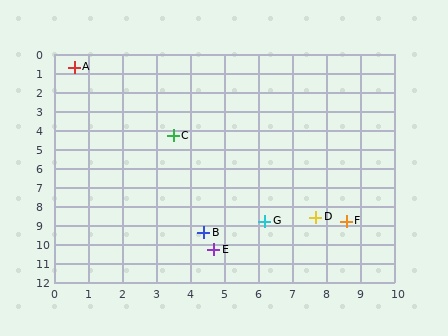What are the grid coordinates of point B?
Point B is at approximately (4.4, 9.4).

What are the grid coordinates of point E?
Point E is at approximately (4.7, 10.3).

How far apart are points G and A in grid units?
Points G and A are about 9.8 grid units apart.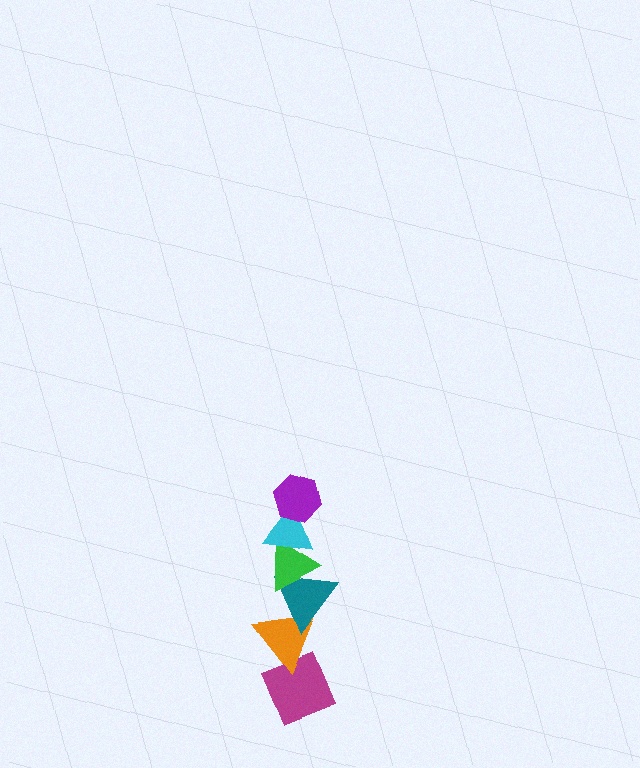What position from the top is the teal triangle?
The teal triangle is 4th from the top.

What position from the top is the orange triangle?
The orange triangle is 5th from the top.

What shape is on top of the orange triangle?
The teal triangle is on top of the orange triangle.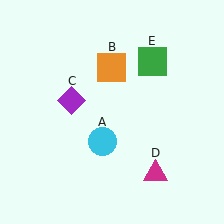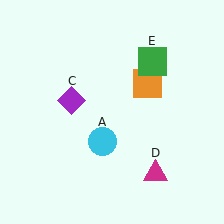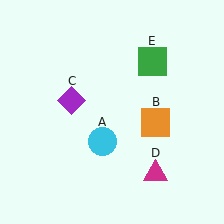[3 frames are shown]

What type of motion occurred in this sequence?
The orange square (object B) rotated clockwise around the center of the scene.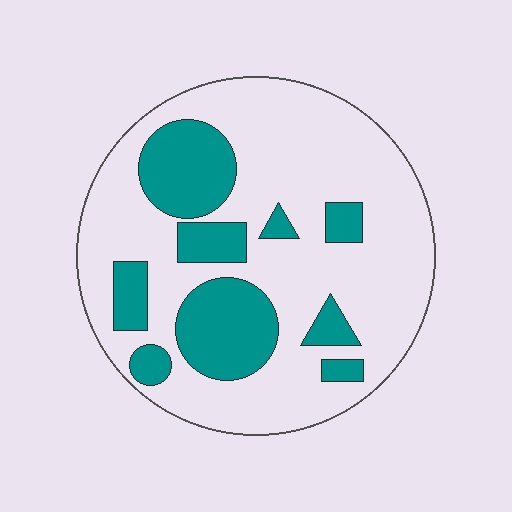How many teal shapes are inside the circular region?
9.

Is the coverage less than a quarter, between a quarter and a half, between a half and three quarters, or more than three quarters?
Between a quarter and a half.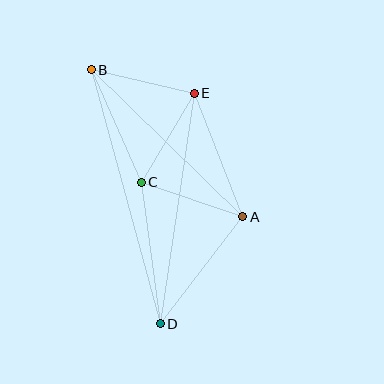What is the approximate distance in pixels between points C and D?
The distance between C and D is approximately 143 pixels.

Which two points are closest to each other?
Points C and E are closest to each other.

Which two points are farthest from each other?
Points B and D are farthest from each other.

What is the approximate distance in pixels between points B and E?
The distance between B and E is approximately 105 pixels.